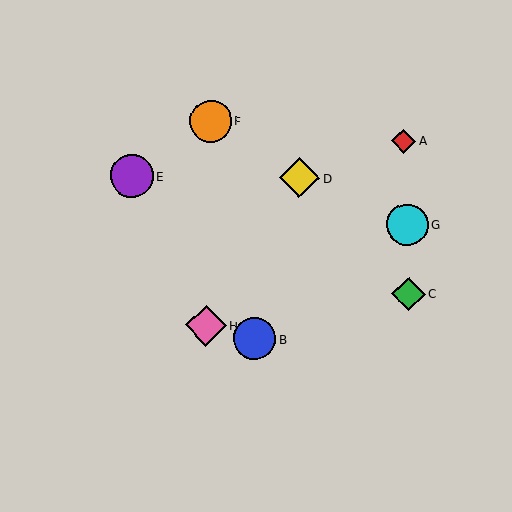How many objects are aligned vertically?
2 objects (F, H) are aligned vertically.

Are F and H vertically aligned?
Yes, both are at x≈211.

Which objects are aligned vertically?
Objects F, H are aligned vertically.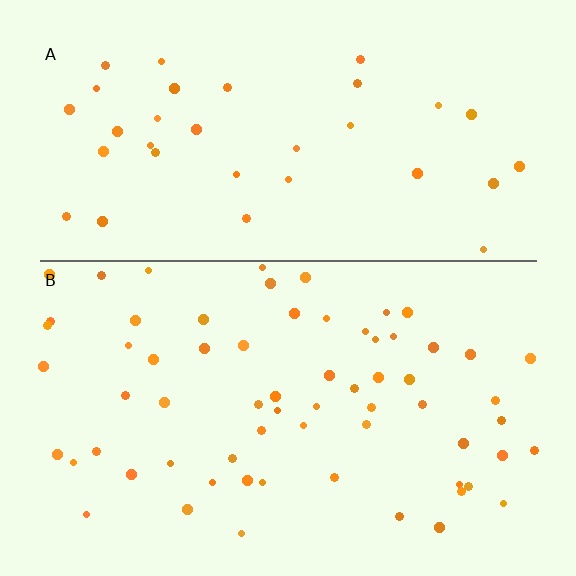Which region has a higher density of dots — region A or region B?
B (the bottom).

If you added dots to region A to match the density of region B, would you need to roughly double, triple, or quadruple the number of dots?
Approximately double.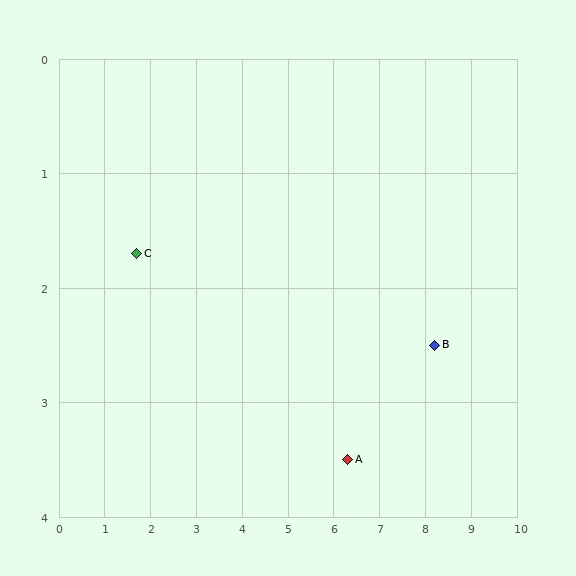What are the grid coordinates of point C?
Point C is at approximately (1.7, 1.7).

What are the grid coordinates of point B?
Point B is at approximately (8.2, 2.5).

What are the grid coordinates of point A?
Point A is at approximately (6.3, 3.5).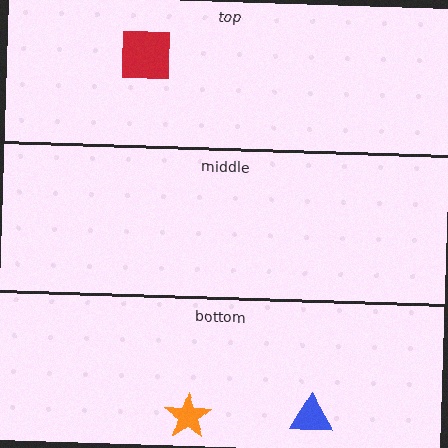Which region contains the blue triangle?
The bottom region.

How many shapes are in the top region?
1.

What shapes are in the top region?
The red square.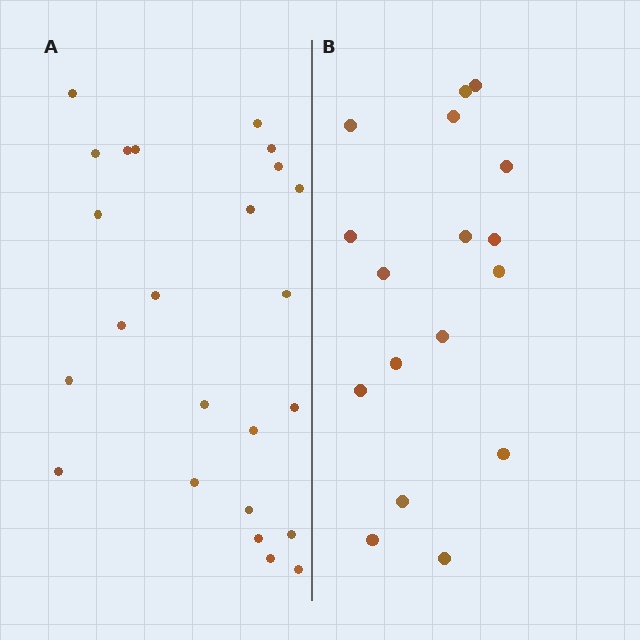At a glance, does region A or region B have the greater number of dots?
Region A (the left region) has more dots.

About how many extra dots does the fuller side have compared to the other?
Region A has roughly 8 or so more dots than region B.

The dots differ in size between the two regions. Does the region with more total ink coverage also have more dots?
No. Region B has more total ink coverage because its dots are larger, but region A actually contains more individual dots. Total area can be misleading — the number of items is what matters here.